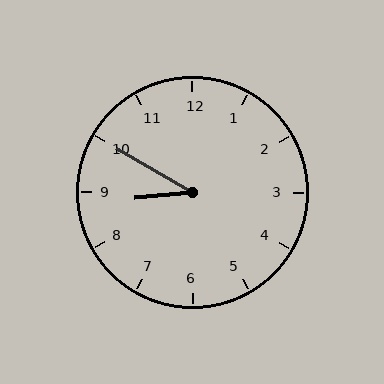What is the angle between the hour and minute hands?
Approximately 35 degrees.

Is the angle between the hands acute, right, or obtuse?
It is acute.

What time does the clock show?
8:50.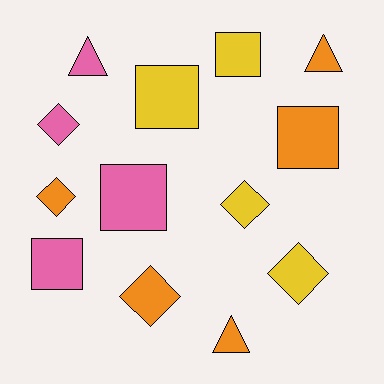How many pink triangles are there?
There is 1 pink triangle.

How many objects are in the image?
There are 13 objects.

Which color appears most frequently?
Orange, with 5 objects.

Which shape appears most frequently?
Square, with 5 objects.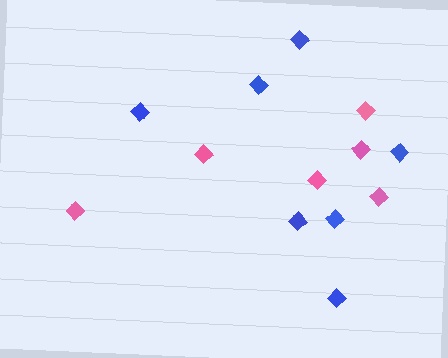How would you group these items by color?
There are 2 groups: one group of blue diamonds (7) and one group of pink diamonds (6).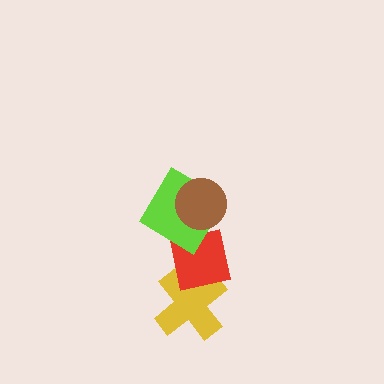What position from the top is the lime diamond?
The lime diamond is 2nd from the top.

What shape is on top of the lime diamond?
The brown circle is on top of the lime diamond.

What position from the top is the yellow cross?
The yellow cross is 4th from the top.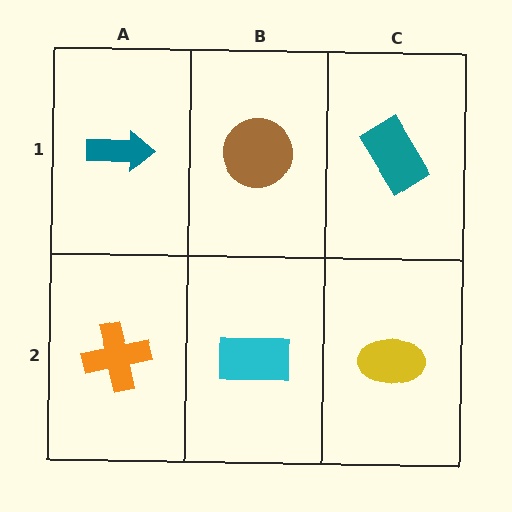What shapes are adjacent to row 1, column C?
A yellow ellipse (row 2, column C), a brown circle (row 1, column B).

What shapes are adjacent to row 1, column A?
An orange cross (row 2, column A), a brown circle (row 1, column B).